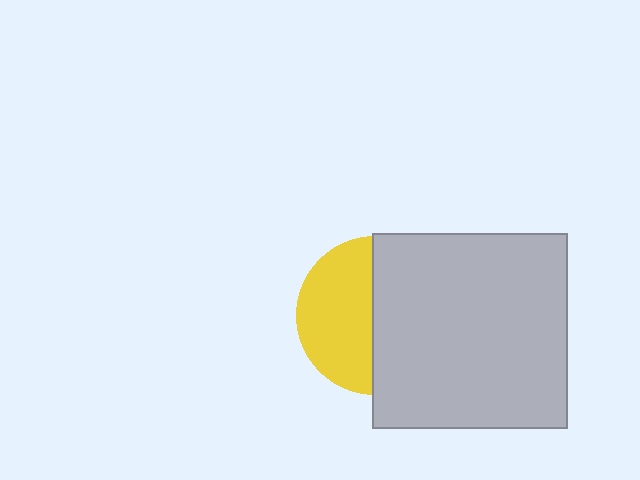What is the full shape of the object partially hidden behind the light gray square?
The partially hidden object is a yellow circle.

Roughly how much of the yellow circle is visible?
About half of it is visible (roughly 47%).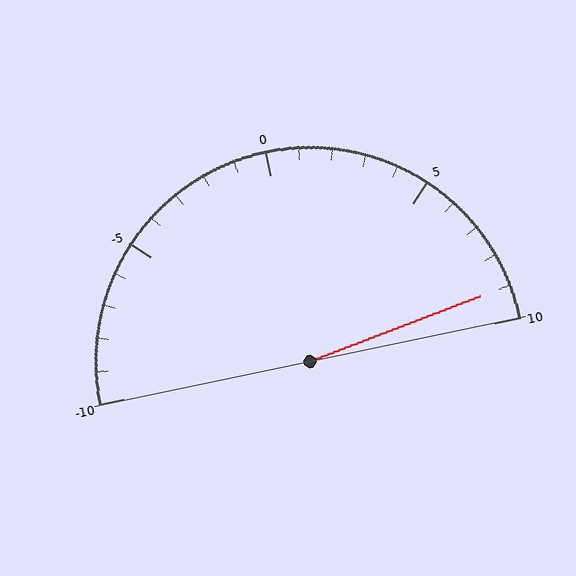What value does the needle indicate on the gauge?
The needle indicates approximately 9.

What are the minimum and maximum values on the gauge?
The gauge ranges from -10 to 10.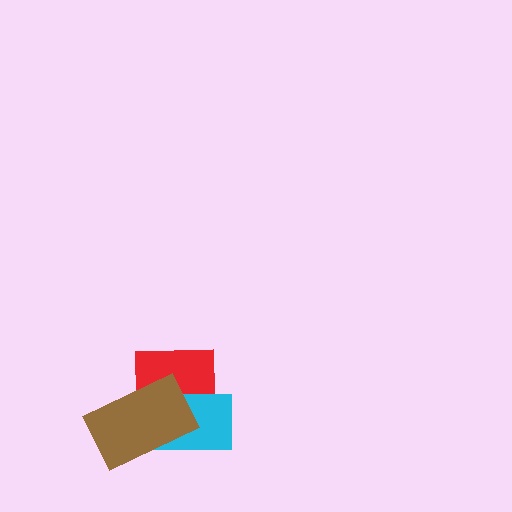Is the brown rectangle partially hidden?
No, no other shape covers it.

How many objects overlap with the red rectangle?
2 objects overlap with the red rectangle.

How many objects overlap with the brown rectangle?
2 objects overlap with the brown rectangle.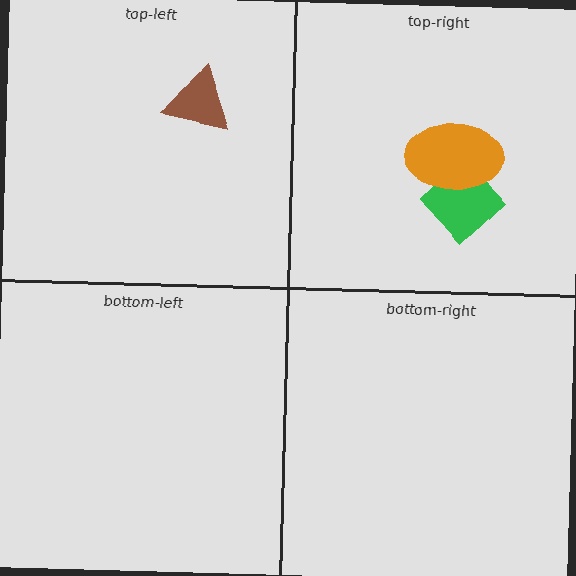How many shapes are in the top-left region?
1.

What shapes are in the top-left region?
The brown triangle.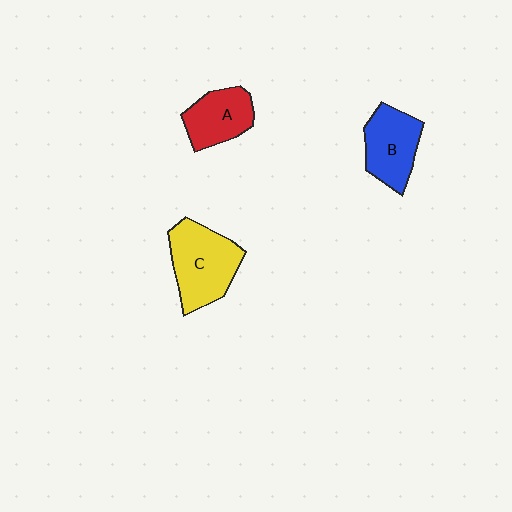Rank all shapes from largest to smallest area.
From largest to smallest: C (yellow), B (blue), A (red).